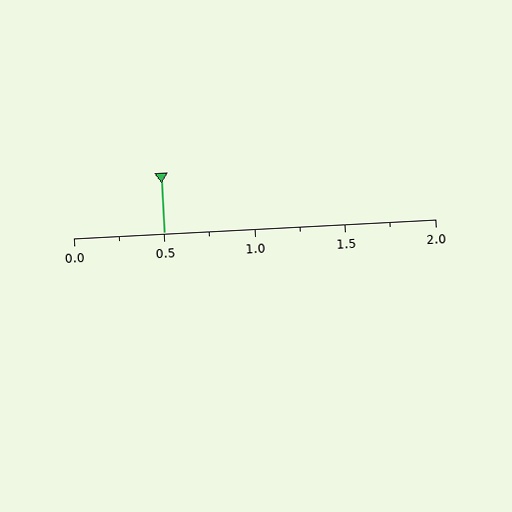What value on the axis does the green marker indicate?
The marker indicates approximately 0.5.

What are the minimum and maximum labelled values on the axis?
The axis runs from 0.0 to 2.0.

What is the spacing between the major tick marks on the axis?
The major ticks are spaced 0.5 apart.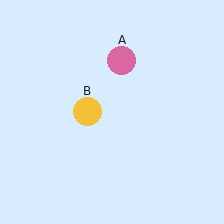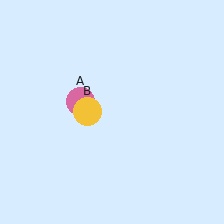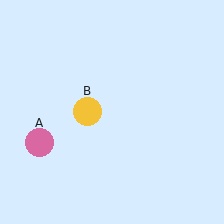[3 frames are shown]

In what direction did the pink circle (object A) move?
The pink circle (object A) moved down and to the left.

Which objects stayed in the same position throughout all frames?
Yellow circle (object B) remained stationary.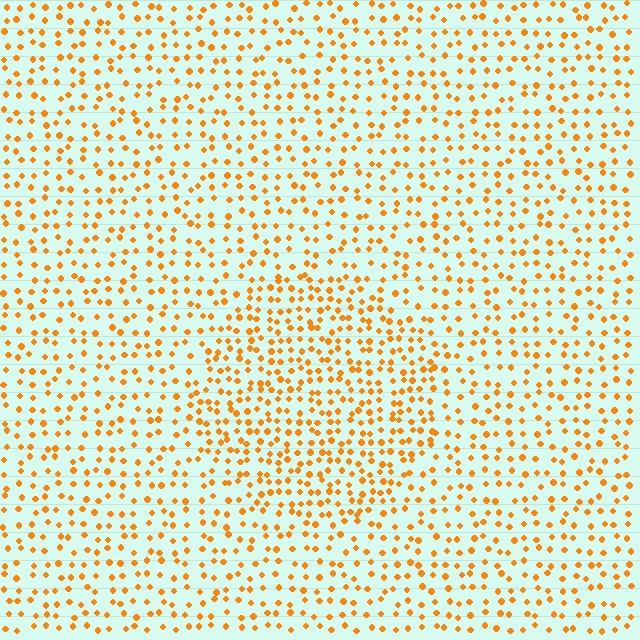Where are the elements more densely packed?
The elements are more densely packed inside the circle boundary.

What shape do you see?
I see a circle.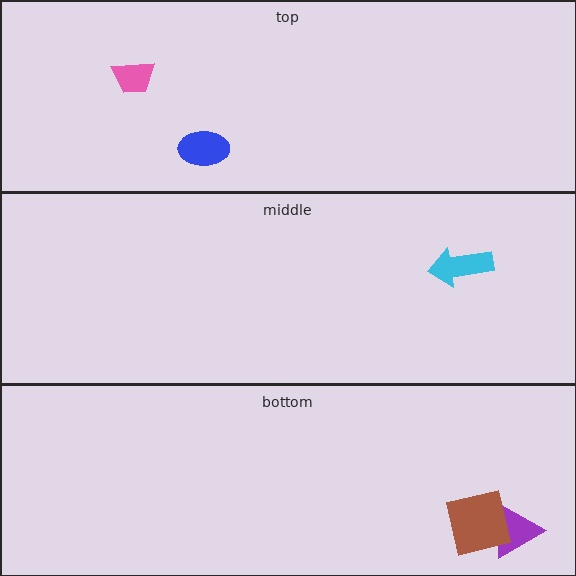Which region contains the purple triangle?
The bottom region.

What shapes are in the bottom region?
The purple triangle, the brown square.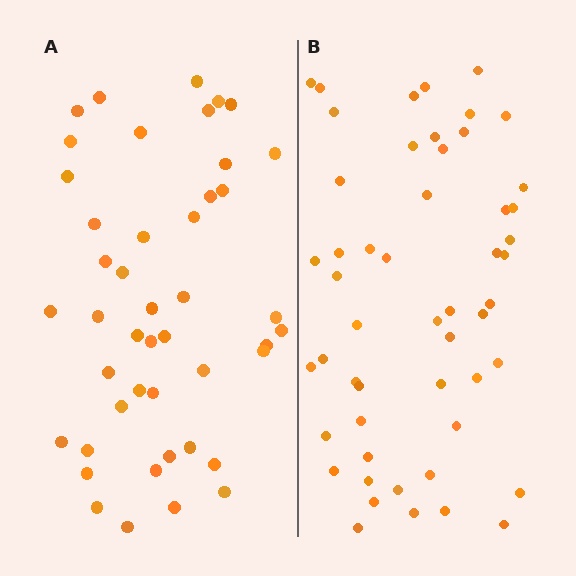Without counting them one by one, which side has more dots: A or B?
Region B (the right region) has more dots.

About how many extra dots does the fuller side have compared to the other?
Region B has roughly 8 or so more dots than region A.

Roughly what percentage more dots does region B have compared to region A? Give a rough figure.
About 15% more.